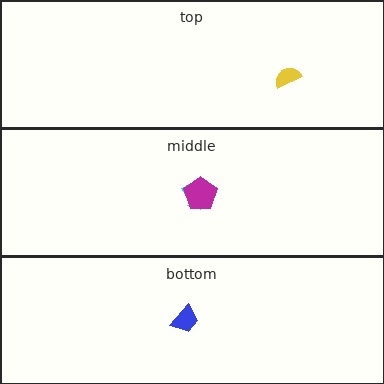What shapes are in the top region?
The yellow semicircle.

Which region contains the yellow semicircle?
The top region.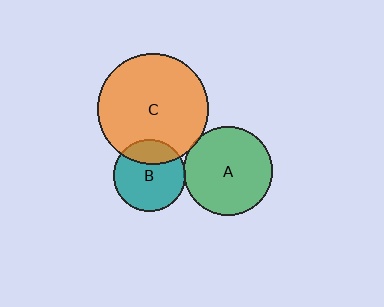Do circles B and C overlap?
Yes.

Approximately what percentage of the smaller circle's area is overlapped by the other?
Approximately 25%.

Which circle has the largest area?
Circle C (orange).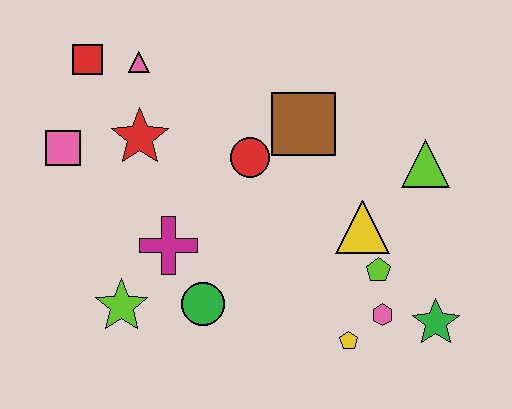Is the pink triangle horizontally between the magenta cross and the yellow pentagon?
No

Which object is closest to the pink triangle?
The red square is closest to the pink triangle.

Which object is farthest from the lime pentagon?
The red square is farthest from the lime pentagon.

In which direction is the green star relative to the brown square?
The green star is below the brown square.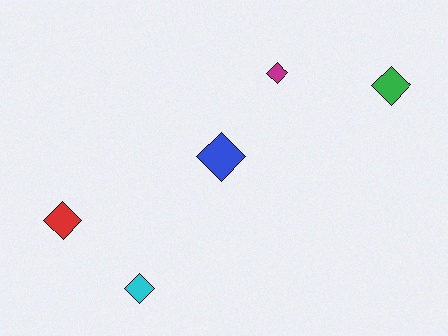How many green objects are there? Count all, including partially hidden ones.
There is 1 green object.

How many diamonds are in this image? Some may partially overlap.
There are 5 diamonds.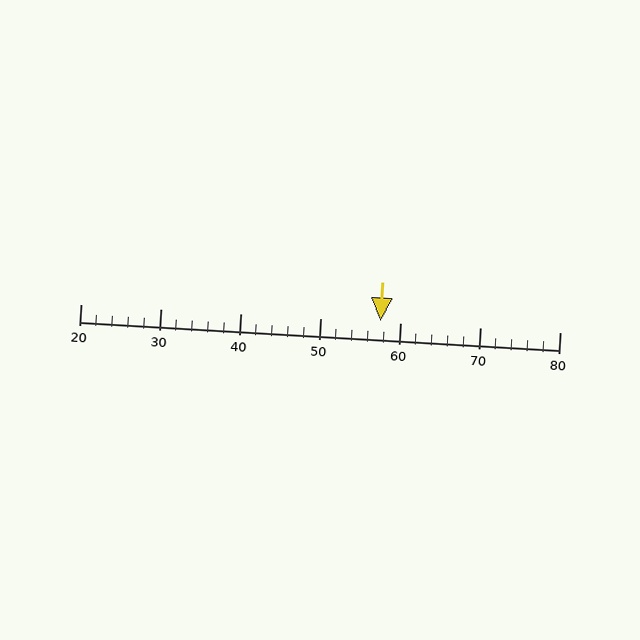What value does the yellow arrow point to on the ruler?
The yellow arrow points to approximately 58.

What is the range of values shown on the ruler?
The ruler shows values from 20 to 80.